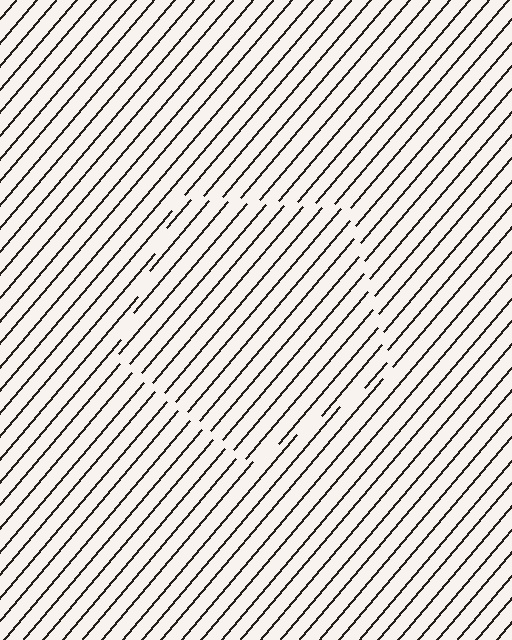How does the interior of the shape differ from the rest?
The interior of the shape contains the same grating, shifted by half a period — the contour is defined by the phase discontinuity where line-ends from the inner and outer gratings abut.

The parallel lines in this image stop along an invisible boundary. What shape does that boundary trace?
An illusory pentagon. The interior of the shape contains the same grating, shifted by half a period — the contour is defined by the phase discontinuity where line-ends from the inner and outer gratings abut.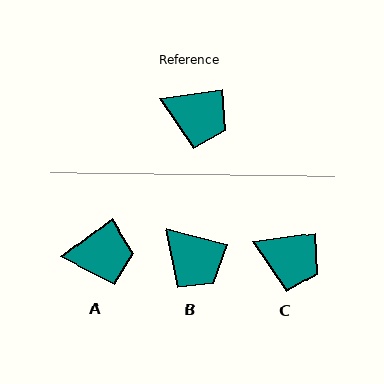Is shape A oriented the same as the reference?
No, it is off by about 29 degrees.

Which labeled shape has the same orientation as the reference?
C.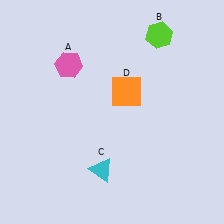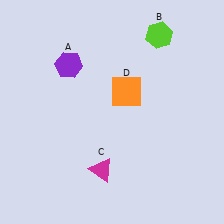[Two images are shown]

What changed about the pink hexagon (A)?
In Image 1, A is pink. In Image 2, it changed to purple.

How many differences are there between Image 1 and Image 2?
There are 2 differences between the two images.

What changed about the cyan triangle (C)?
In Image 1, C is cyan. In Image 2, it changed to magenta.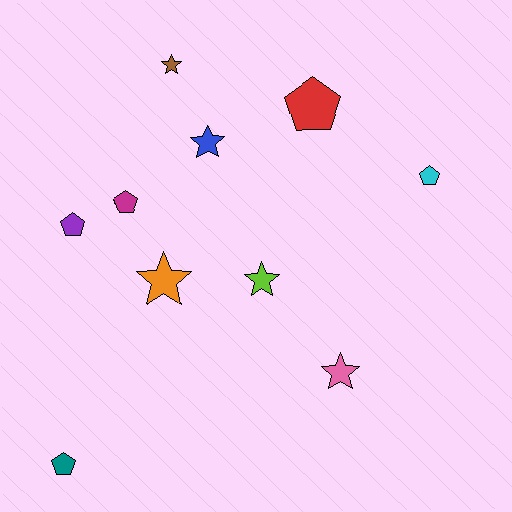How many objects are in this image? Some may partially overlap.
There are 10 objects.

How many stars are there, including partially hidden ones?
There are 5 stars.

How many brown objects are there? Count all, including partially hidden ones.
There is 1 brown object.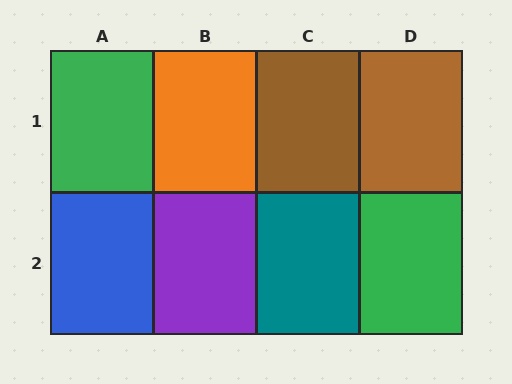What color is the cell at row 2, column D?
Green.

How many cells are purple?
1 cell is purple.